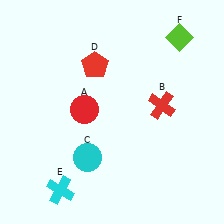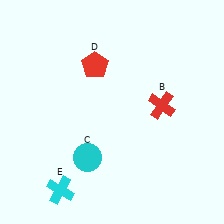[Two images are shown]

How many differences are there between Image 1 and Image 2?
There are 2 differences between the two images.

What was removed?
The lime diamond (F), the red circle (A) were removed in Image 2.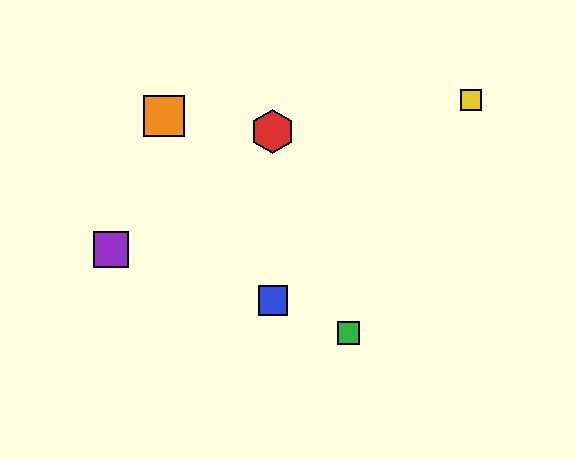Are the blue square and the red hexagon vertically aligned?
Yes, both are at x≈273.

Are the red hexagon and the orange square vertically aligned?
No, the red hexagon is at x≈273 and the orange square is at x≈164.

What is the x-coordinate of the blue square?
The blue square is at x≈273.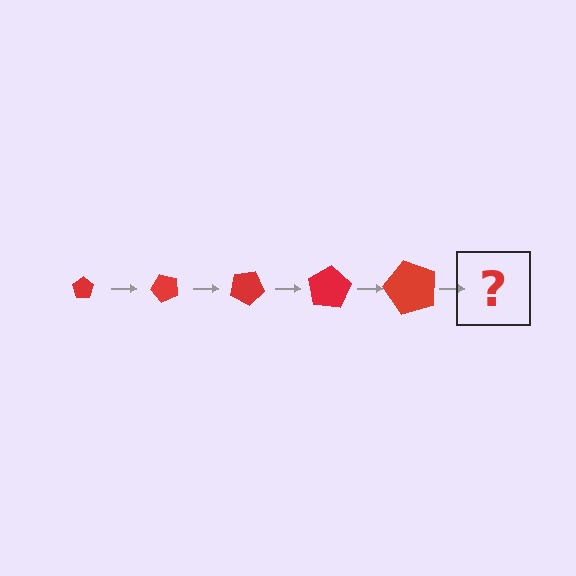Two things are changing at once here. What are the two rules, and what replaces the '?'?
The two rules are that the pentagon grows larger each step and it rotates 50 degrees each step. The '?' should be a pentagon, larger than the previous one and rotated 250 degrees from the start.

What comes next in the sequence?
The next element should be a pentagon, larger than the previous one and rotated 250 degrees from the start.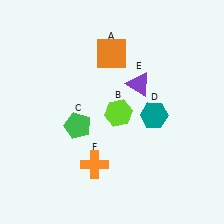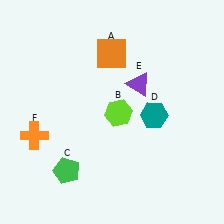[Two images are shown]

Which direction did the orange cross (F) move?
The orange cross (F) moved left.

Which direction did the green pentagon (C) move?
The green pentagon (C) moved down.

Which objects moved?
The objects that moved are: the green pentagon (C), the orange cross (F).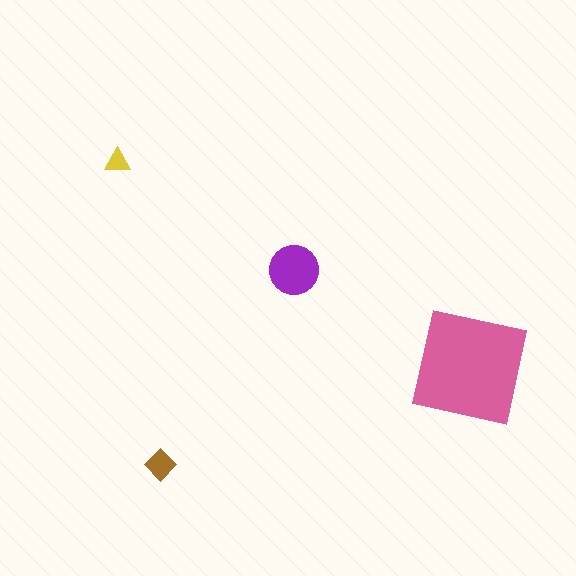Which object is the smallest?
The yellow triangle.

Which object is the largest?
The pink square.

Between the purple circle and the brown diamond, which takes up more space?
The purple circle.